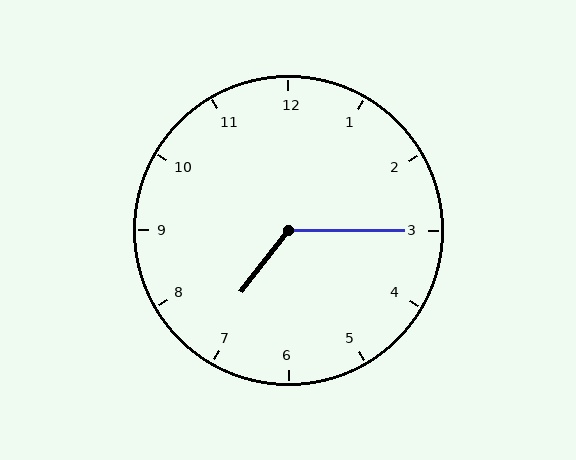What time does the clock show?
7:15.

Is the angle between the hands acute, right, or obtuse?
It is obtuse.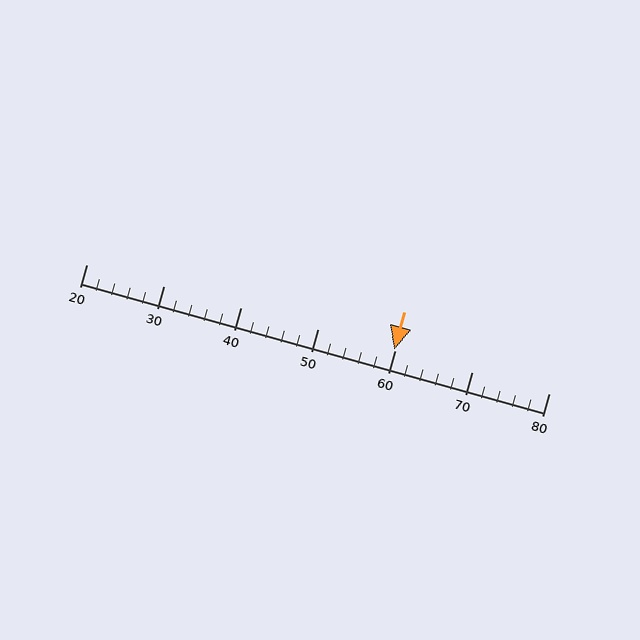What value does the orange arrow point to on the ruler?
The orange arrow points to approximately 60.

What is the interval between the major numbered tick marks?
The major tick marks are spaced 10 units apart.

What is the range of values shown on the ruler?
The ruler shows values from 20 to 80.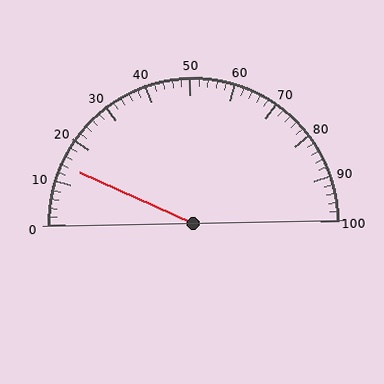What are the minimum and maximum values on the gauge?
The gauge ranges from 0 to 100.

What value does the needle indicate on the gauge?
The needle indicates approximately 14.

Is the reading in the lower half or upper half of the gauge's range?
The reading is in the lower half of the range (0 to 100).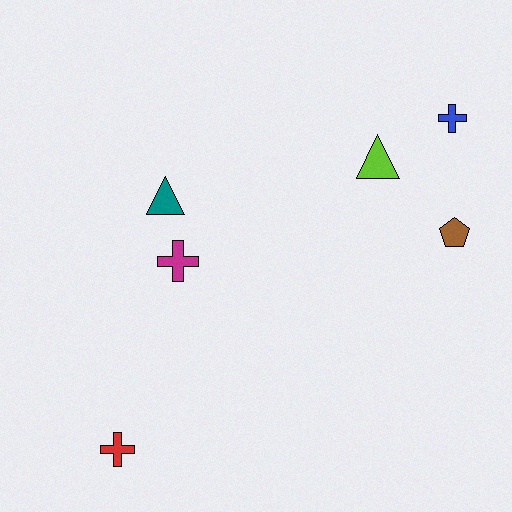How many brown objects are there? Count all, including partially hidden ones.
There is 1 brown object.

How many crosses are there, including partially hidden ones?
There are 3 crosses.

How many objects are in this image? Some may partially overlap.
There are 6 objects.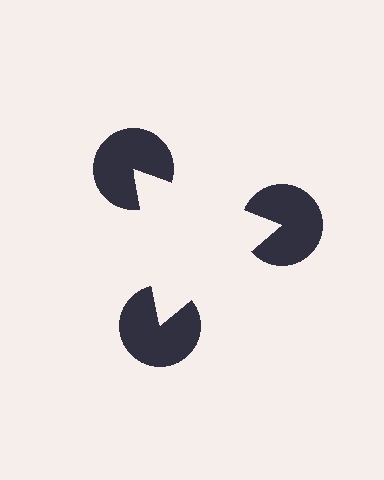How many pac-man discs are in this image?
There are 3 — one at each vertex of the illusory triangle.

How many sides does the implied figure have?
3 sides.